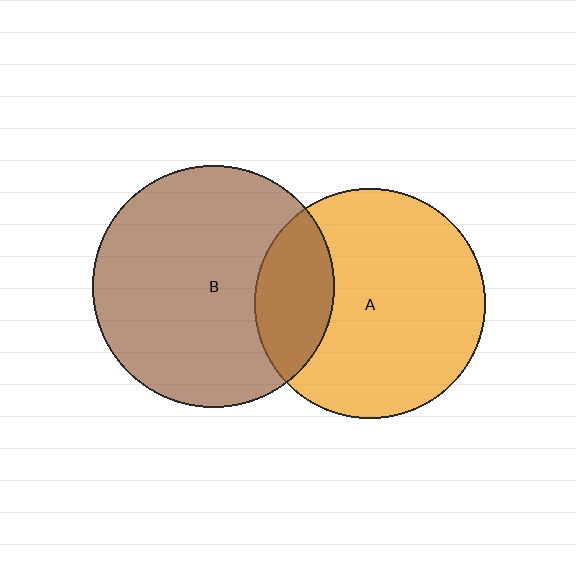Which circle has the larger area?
Circle B (brown).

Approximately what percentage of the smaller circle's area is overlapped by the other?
Approximately 25%.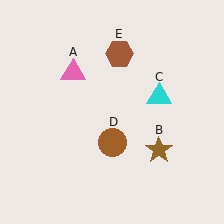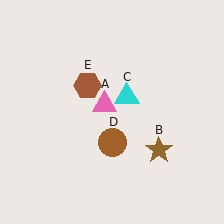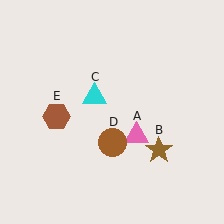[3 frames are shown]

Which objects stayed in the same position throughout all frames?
Brown star (object B) and brown circle (object D) remained stationary.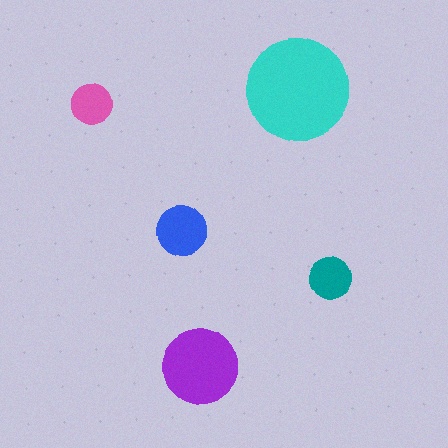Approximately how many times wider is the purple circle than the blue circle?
About 1.5 times wider.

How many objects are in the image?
There are 5 objects in the image.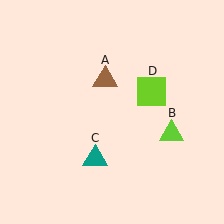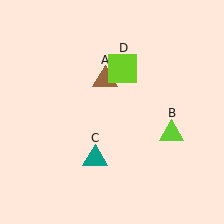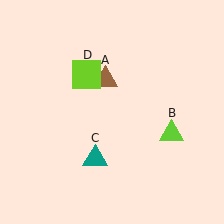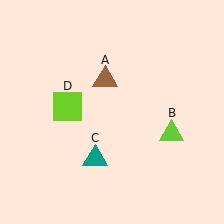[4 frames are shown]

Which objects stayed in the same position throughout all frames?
Brown triangle (object A) and lime triangle (object B) and teal triangle (object C) remained stationary.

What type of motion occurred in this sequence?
The lime square (object D) rotated counterclockwise around the center of the scene.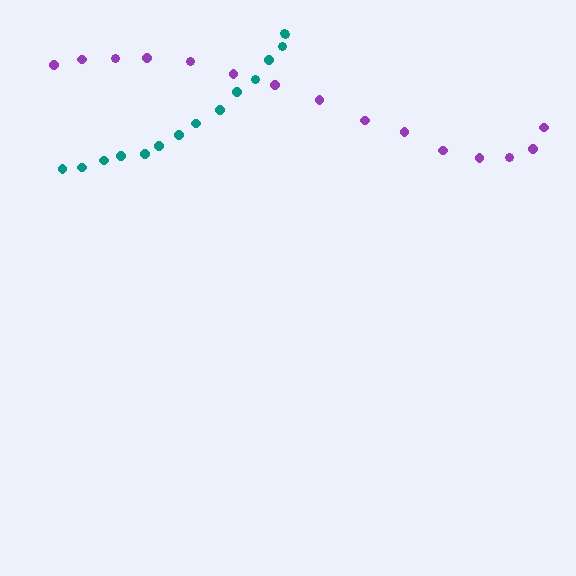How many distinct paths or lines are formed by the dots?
There are 2 distinct paths.